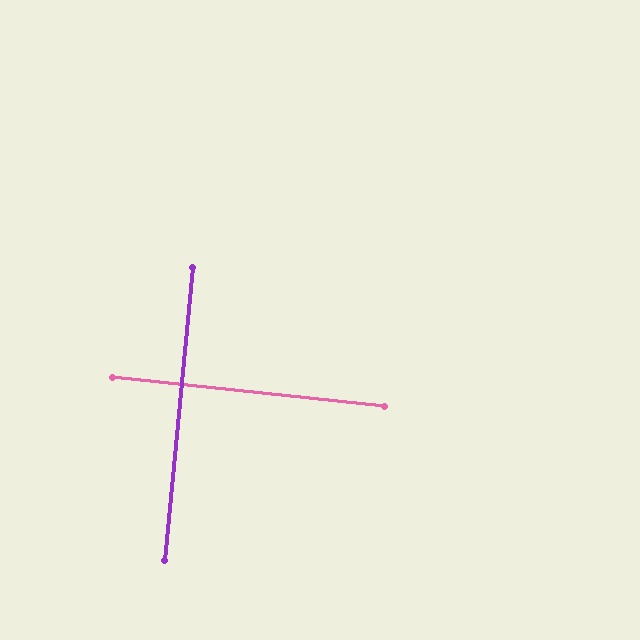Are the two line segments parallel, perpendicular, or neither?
Perpendicular — they meet at approximately 90°.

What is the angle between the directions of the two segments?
Approximately 90 degrees.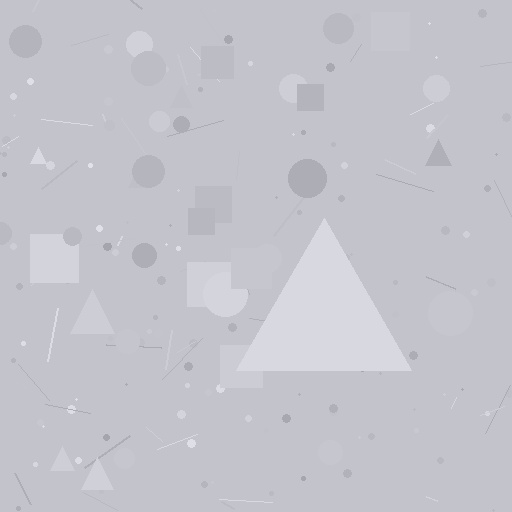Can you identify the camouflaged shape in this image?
The camouflaged shape is a triangle.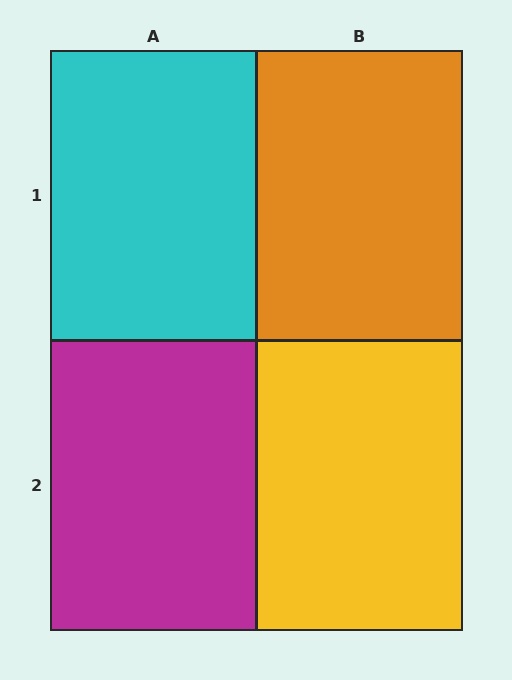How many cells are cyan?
1 cell is cyan.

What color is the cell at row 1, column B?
Orange.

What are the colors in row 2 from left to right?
Magenta, yellow.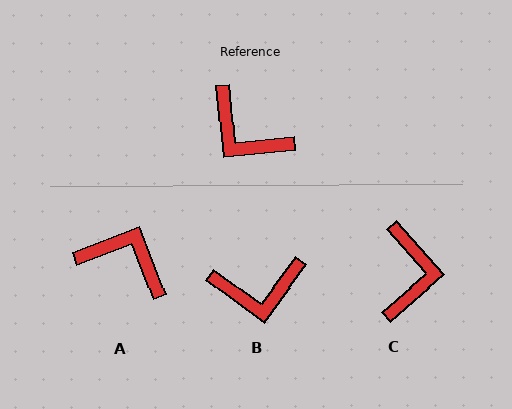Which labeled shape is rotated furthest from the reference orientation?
A, about 165 degrees away.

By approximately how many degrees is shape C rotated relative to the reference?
Approximately 125 degrees counter-clockwise.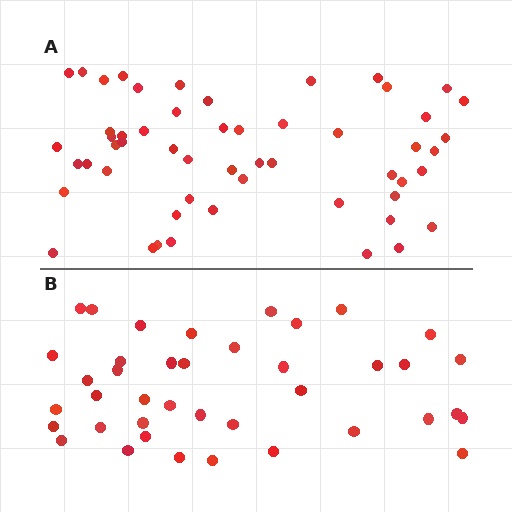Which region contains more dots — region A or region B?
Region A (the top region) has more dots.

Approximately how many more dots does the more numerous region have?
Region A has approximately 15 more dots than region B.